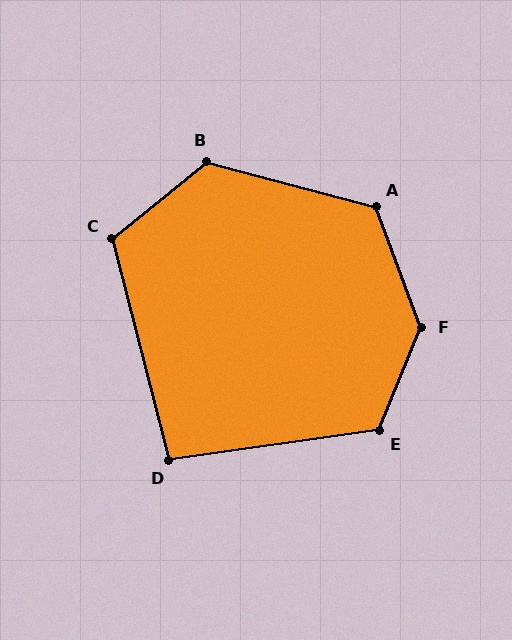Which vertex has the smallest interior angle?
D, at approximately 96 degrees.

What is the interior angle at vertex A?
Approximately 125 degrees (obtuse).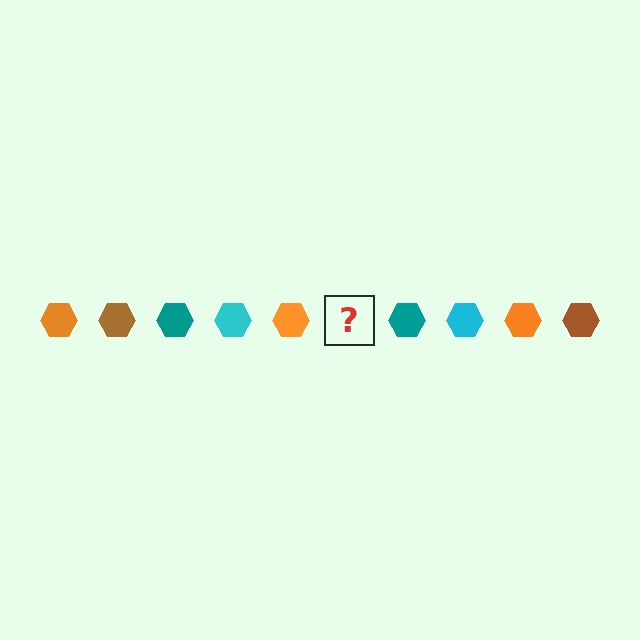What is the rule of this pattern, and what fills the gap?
The rule is that the pattern cycles through orange, brown, teal, cyan hexagons. The gap should be filled with a brown hexagon.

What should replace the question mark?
The question mark should be replaced with a brown hexagon.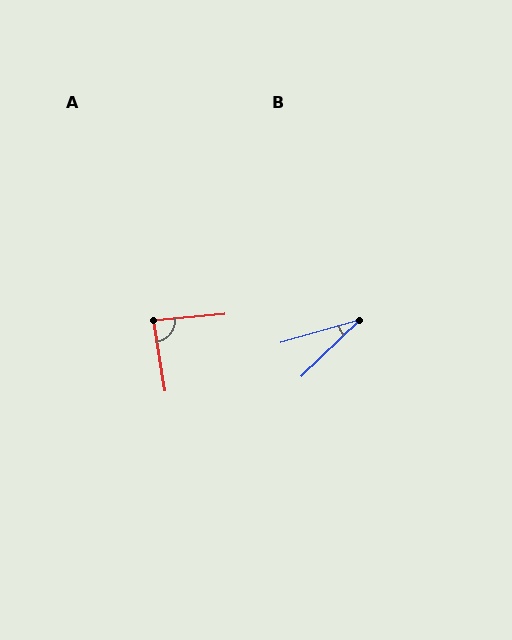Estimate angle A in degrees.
Approximately 86 degrees.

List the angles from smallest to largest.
B (28°), A (86°).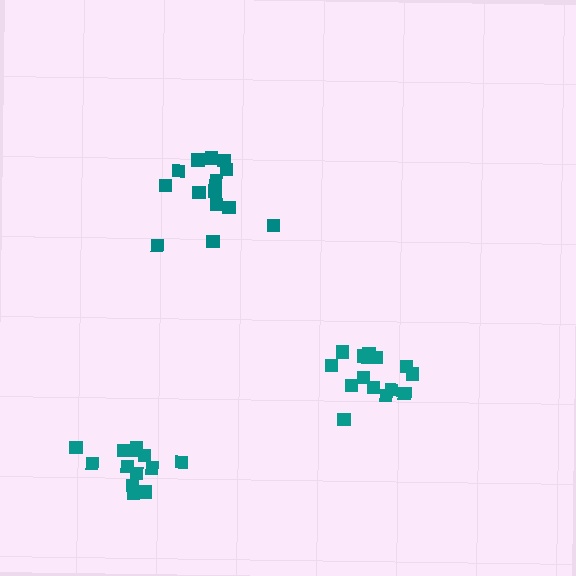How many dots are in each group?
Group 1: 15 dots, Group 2: 14 dots, Group 3: 13 dots (42 total).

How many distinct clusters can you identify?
There are 3 distinct clusters.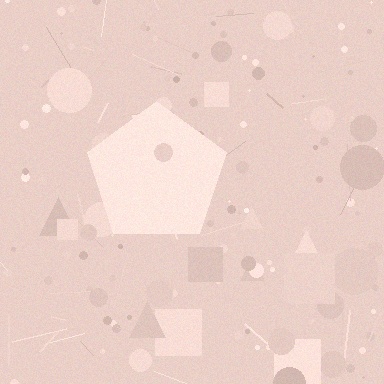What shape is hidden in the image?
A pentagon is hidden in the image.